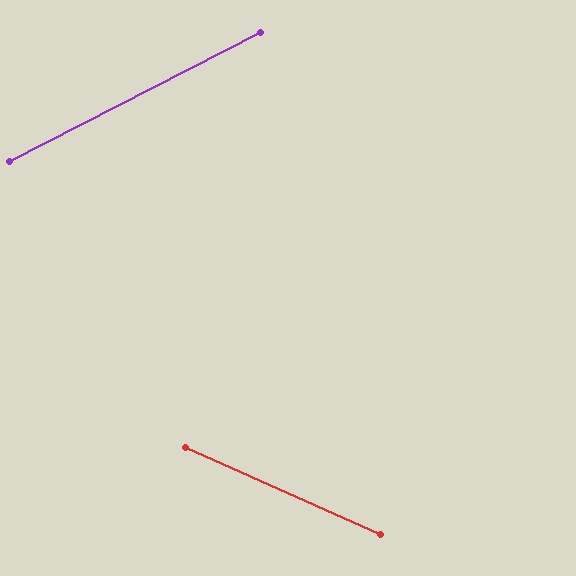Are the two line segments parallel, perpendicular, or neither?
Neither parallel nor perpendicular — they differ by about 51°.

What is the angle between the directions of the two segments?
Approximately 51 degrees.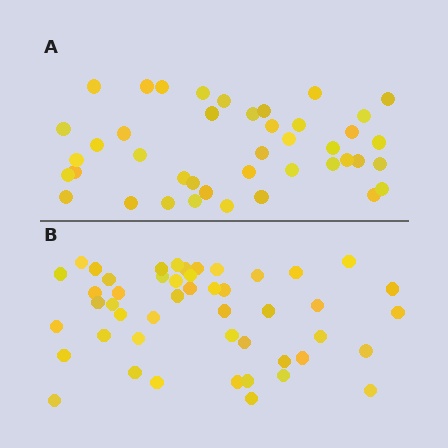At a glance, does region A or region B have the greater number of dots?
Region B (the bottom region) has more dots.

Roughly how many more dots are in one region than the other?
Region B has about 6 more dots than region A.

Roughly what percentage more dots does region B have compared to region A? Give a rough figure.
About 15% more.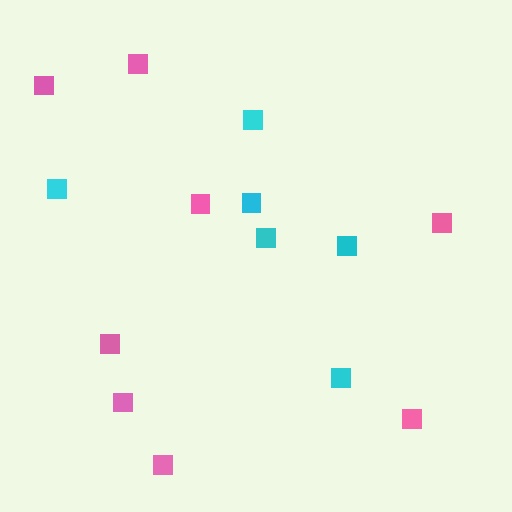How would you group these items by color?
There are 2 groups: one group of cyan squares (6) and one group of pink squares (8).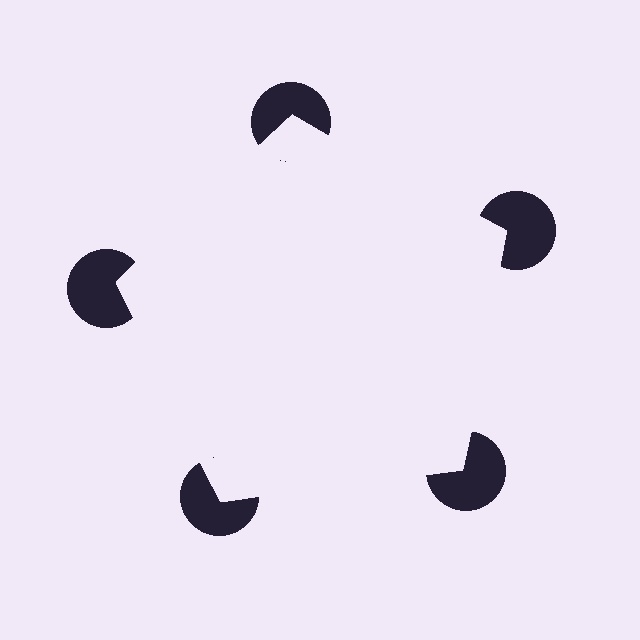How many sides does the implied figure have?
5 sides.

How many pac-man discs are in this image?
There are 5 — one at each vertex of the illusory pentagon.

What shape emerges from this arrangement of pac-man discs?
An illusory pentagon — its edges are inferred from the aligned wedge cuts in the pac-man discs, not physically drawn.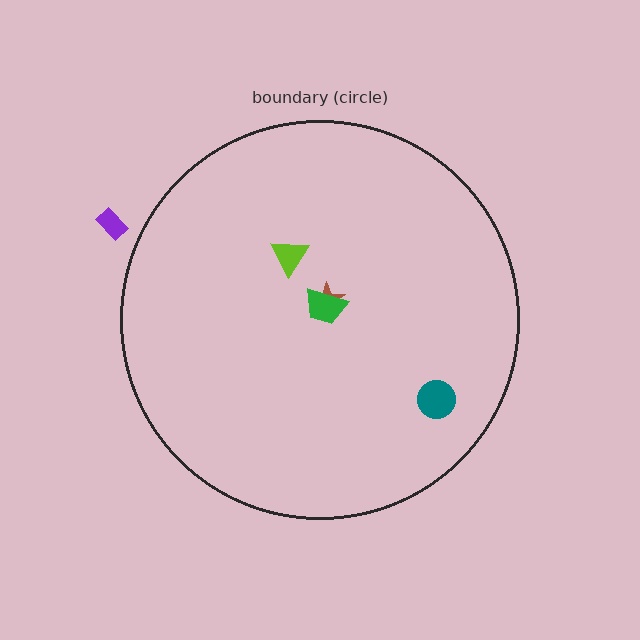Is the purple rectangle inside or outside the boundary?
Outside.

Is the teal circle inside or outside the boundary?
Inside.